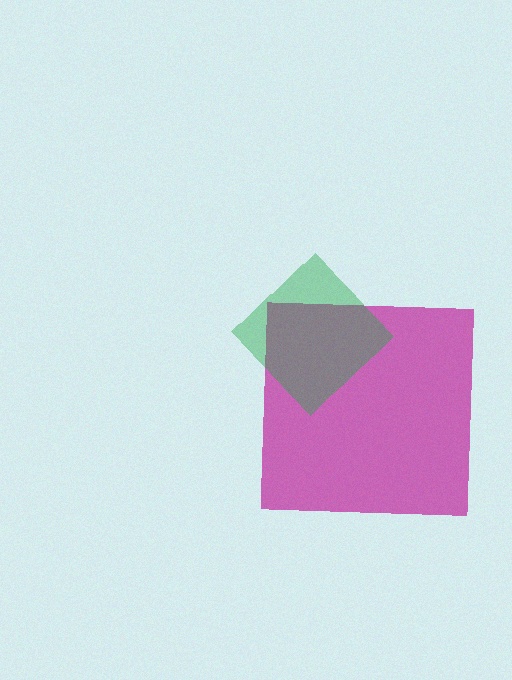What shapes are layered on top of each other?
The layered shapes are: a magenta square, a green diamond.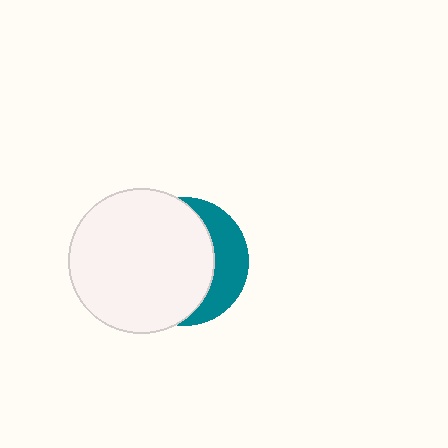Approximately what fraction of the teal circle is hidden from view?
Roughly 69% of the teal circle is hidden behind the white circle.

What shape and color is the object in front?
The object in front is a white circle.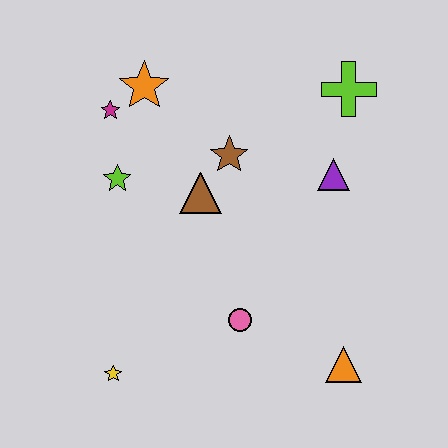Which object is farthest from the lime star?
The orange triangle is farthest from the lime star.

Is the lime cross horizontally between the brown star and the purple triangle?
No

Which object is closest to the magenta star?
The orange star is closest to the magenta star.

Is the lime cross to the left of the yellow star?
No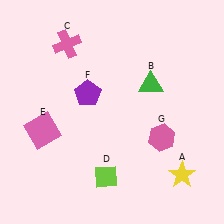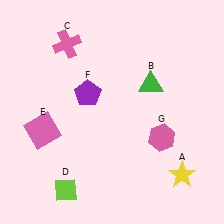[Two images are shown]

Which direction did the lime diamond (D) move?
The lime diamond (D) moved left.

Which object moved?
The lime diamond (D) moved left.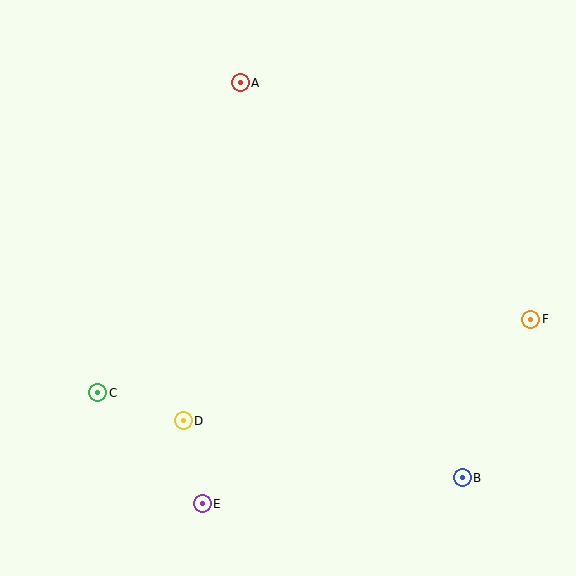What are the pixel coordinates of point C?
Point C is at (98, 393).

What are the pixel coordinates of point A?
Point A is at (240, 83).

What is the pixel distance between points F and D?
The distance between F and D is 362 pixels.